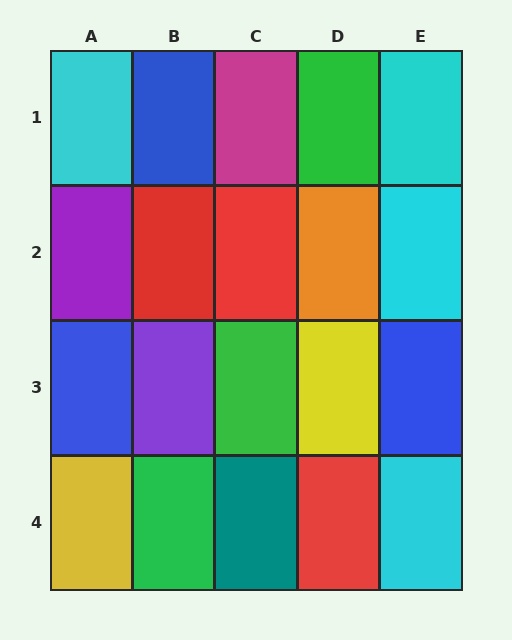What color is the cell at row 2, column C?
Red.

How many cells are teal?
1 cell is teal.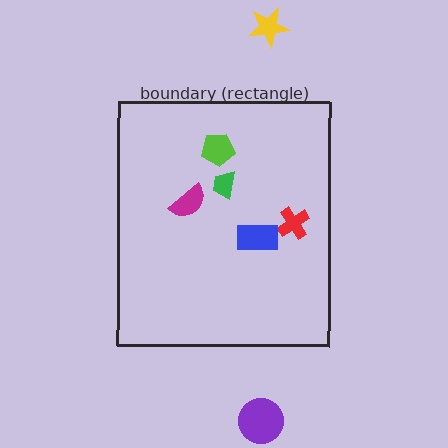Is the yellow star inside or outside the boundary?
Outside.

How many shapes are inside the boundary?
5 inside, 2 outside.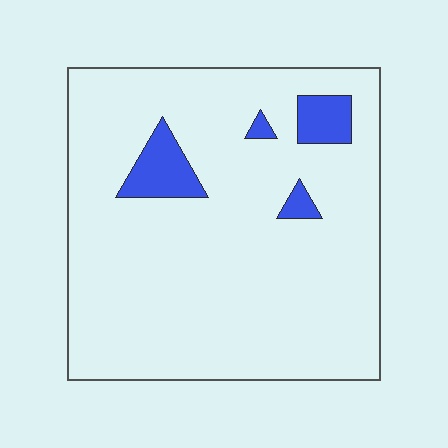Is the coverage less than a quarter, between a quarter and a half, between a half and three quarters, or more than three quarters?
Less than a quarter.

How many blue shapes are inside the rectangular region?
4.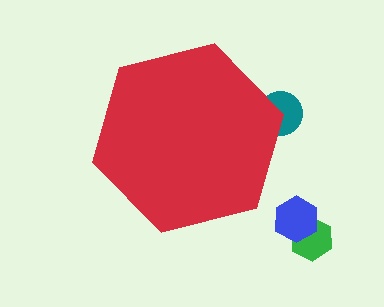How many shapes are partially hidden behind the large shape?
1 shape is partially hidden.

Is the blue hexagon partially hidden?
No, the blue hexagon is fully visible.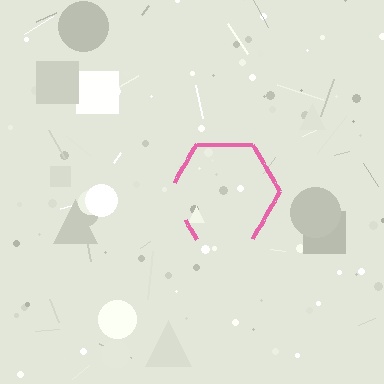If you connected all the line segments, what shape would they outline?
They would outline a hexagon.